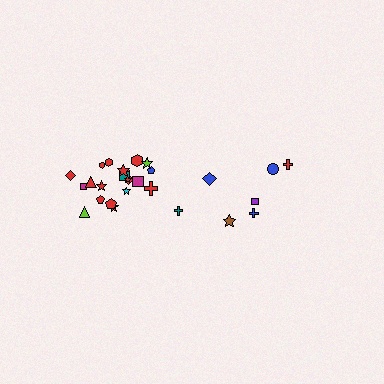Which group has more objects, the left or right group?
The left group.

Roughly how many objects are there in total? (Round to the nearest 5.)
Roughly 30 objects in total.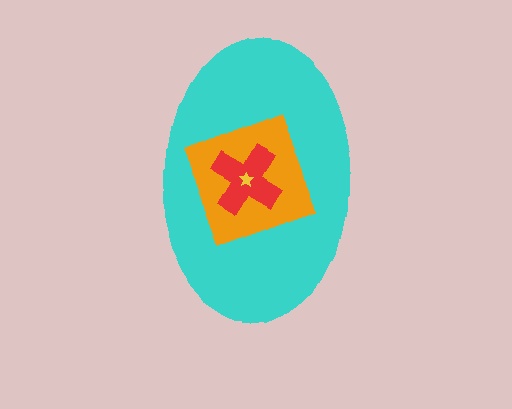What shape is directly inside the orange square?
The red cross.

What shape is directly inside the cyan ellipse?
The orange square.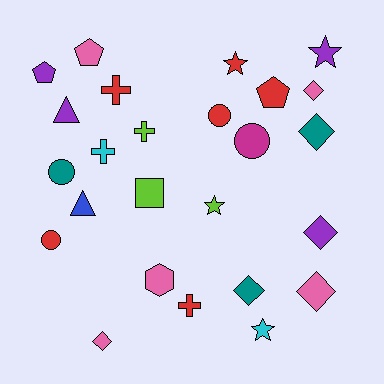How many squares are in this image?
There is 1 square.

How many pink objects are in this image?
There are 5 pink objects.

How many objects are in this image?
There are 25 objects.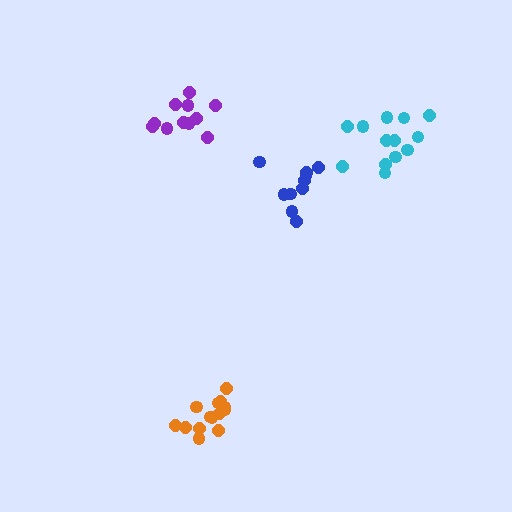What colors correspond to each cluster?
The clusters are colored: orange, cyan, blue, purple.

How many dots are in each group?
Group 1: 14 dots, Group 2: 13 dots, Group 3: 10 dots, Group 4: 11 dots (48 total).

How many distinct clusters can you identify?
There are 4 distinct clusters.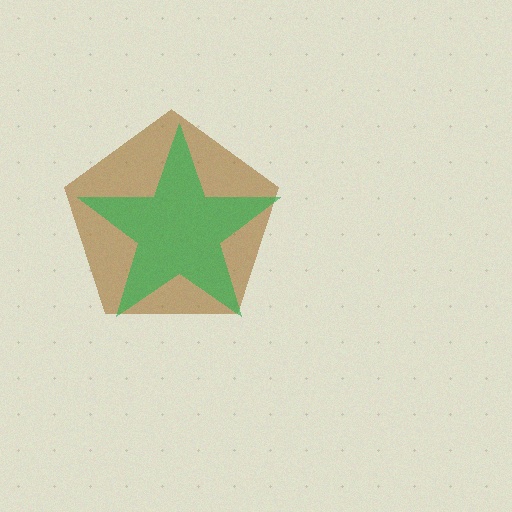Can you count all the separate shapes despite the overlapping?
Yes, there are 2 separate shapes.